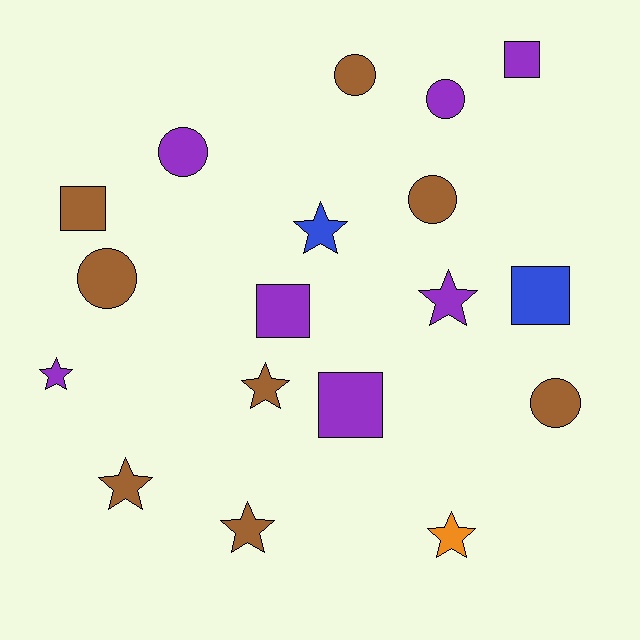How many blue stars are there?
There is 1 blue star.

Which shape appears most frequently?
Star, with 7 objects.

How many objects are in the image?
There are 18 objects.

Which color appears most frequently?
Brown, with 8 objects.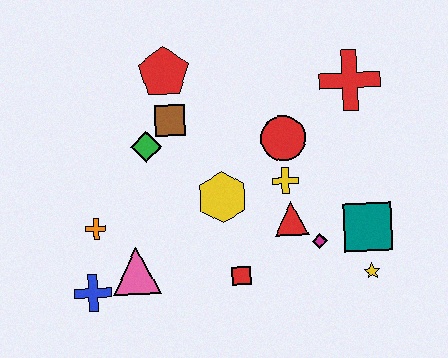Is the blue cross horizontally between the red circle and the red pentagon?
No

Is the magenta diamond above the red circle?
No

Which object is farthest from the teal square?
The blue cross is farthest from the teal square.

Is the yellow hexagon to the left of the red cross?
Yes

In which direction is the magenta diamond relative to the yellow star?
The magenta diamond is to the left of the yellow star.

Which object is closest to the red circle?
The yellow cross is closest to the red circle.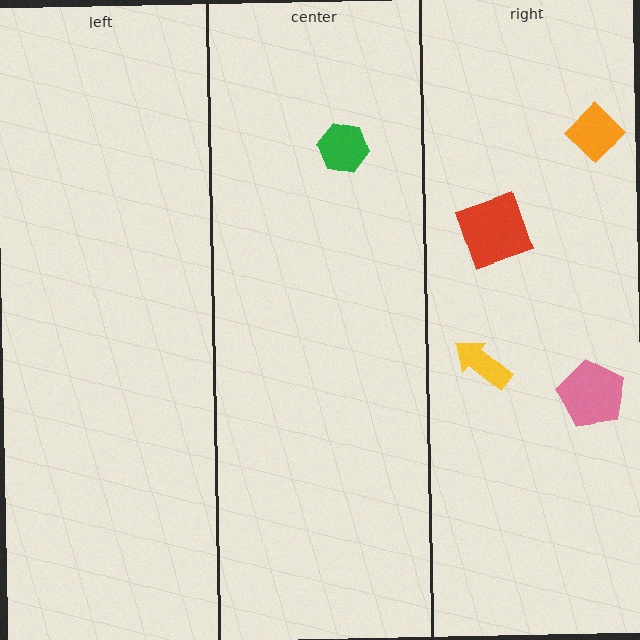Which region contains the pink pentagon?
The right region.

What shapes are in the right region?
The orange diamond, the red square, the yellow arrow, the pink pentagon.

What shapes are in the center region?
The green hexagon.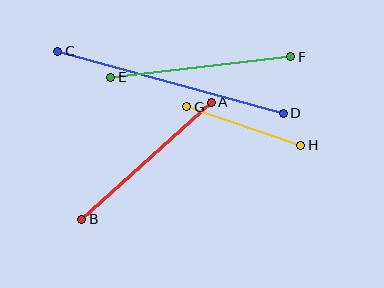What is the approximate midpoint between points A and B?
The midpoint is at approximately (146, 161) pixels.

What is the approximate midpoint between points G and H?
The midpoint is at approximately (244, 126) pixels.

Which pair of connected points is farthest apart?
Points C and D are farthest apart.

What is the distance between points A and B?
The distance is approximately 175 pixels.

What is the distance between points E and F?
The distance is approximately 181 pixels.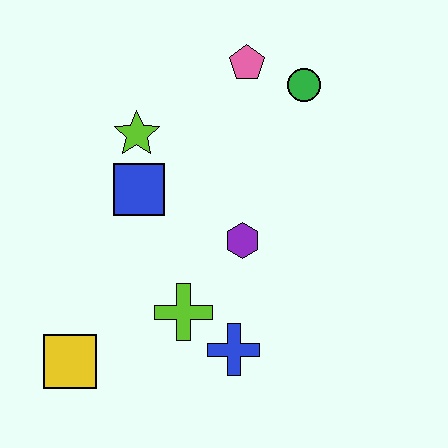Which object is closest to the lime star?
The blue square is closest to the lime star.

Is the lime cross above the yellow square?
Yes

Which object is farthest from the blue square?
The green circle is farthest from the blue square.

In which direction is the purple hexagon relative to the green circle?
The purple hexagon is below the green circle.